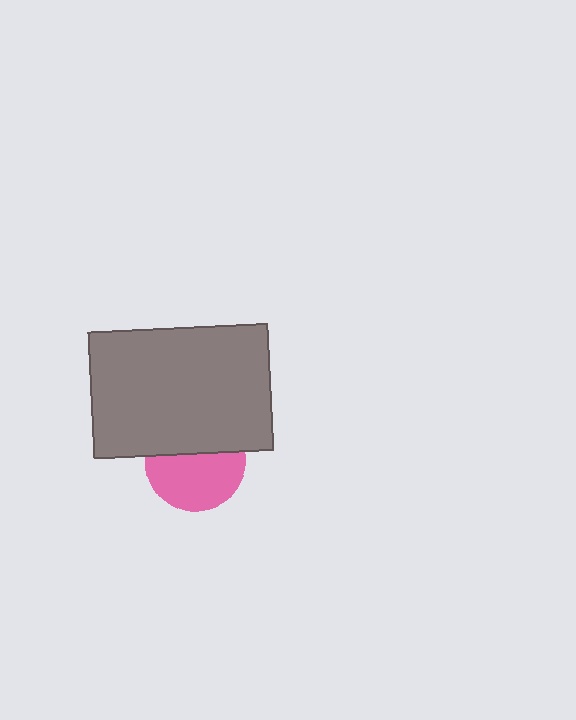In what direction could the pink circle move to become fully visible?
The pink circle could move down. That would shift it out from behind the gray rectangle entirely.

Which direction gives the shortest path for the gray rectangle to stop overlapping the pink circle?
Moving up gives the shortest separation.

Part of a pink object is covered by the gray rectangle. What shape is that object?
It is a circle.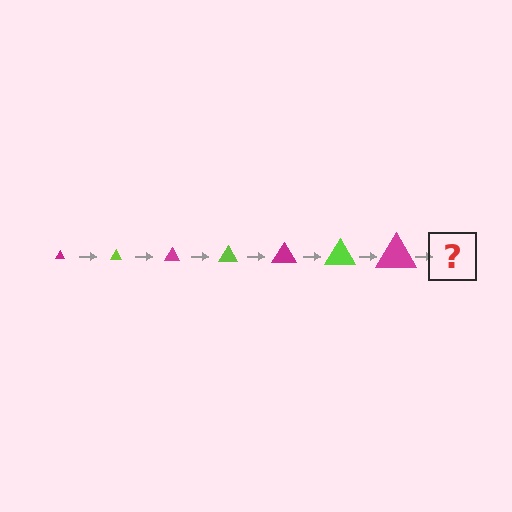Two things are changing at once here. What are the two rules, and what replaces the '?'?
The two rules are that the triangle grows larger each step and the color cycles through magenta and lime. The '?' should be a lime triangle, larger than the previous one.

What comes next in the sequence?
The next element should be a lime triangle, larger than the previous one.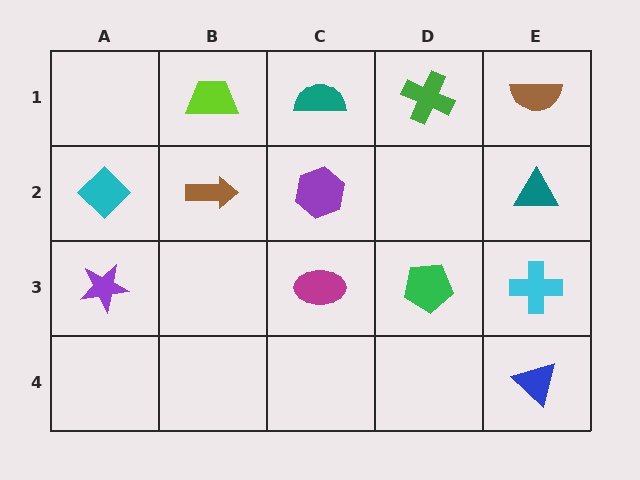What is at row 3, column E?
A cyan cross.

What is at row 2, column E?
A teal triangle.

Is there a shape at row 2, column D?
No, that cell is empty.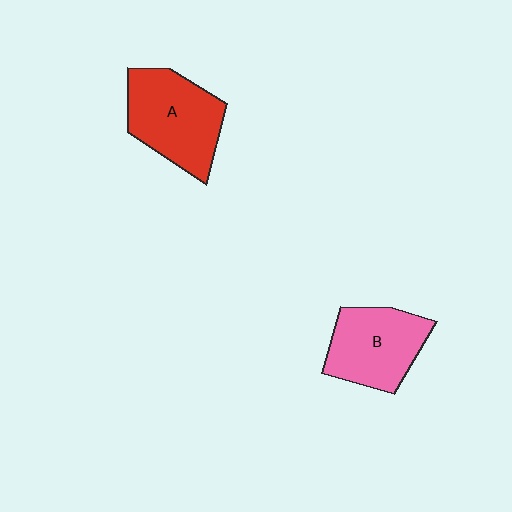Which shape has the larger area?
Shape A (red).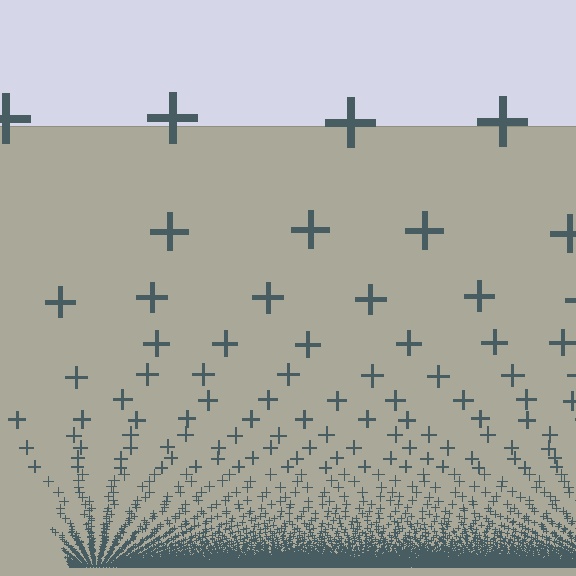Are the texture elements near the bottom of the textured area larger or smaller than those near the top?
Smaller. The gradient is inverted — elements near the bottom are smaller and denser.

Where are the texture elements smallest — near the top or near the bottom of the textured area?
Near the bottom.